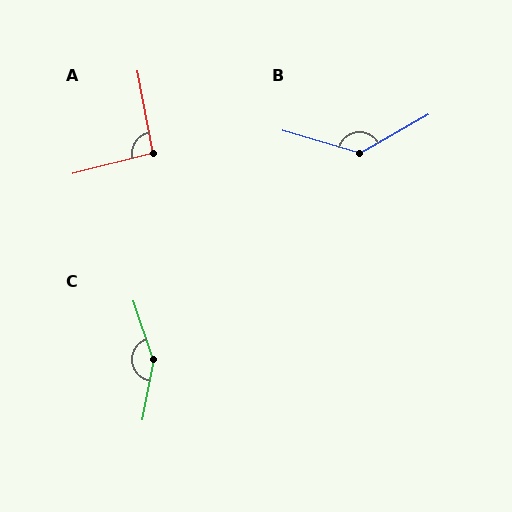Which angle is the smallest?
A, at approximately 94 degrees.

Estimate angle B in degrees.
Approximately 134 degrees.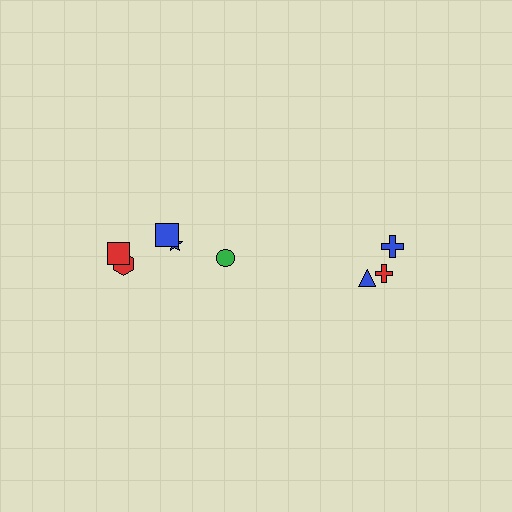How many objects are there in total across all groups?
There are 8 objects.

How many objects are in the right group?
There are 3 objects.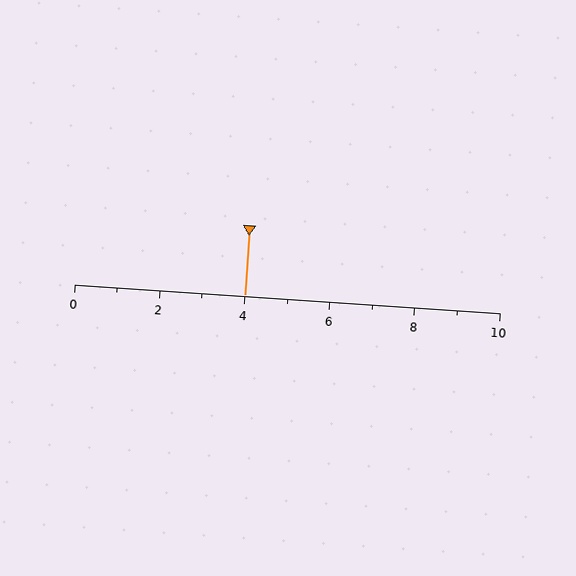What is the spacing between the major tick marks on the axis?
The major ticks are spaced 2 apart.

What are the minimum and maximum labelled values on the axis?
The axis runs from 0 to 10.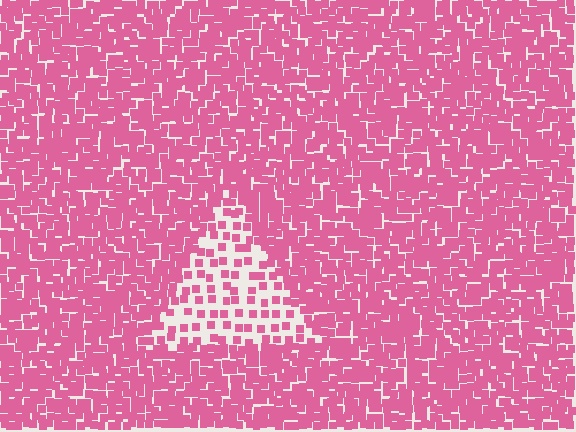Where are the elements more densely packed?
The elements are more densely packed outside the triangle boundary.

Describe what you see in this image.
The image contains small pink elements arranged at two different densities. A triangle-shaped region is visible where the elements are less densely packed than the surrounding area.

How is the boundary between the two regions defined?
The boundary is defined by a change in element density (approximately 2.8x ratio). All elements are the same color, size, and shape.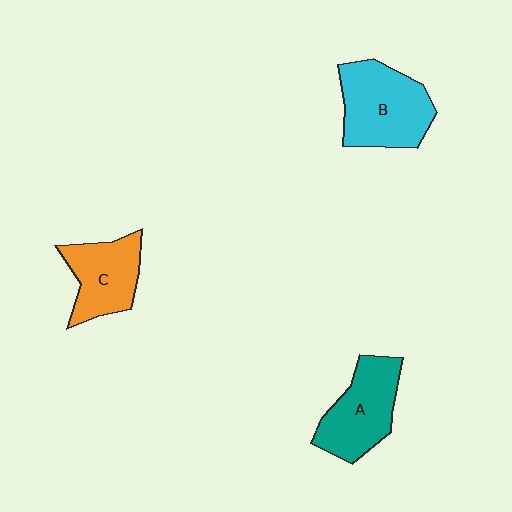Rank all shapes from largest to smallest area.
From largest to smallest: B (cyan), A (teal), C (orange).